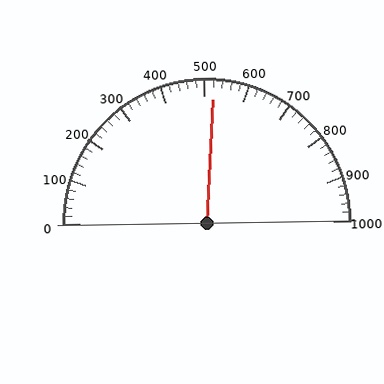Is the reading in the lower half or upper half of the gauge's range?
The reading is in the upper half of the range (0 to 1000).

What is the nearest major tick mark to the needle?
The nearest major tick mark is 500.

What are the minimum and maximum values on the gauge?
The gauge ranges from 0 to 1000.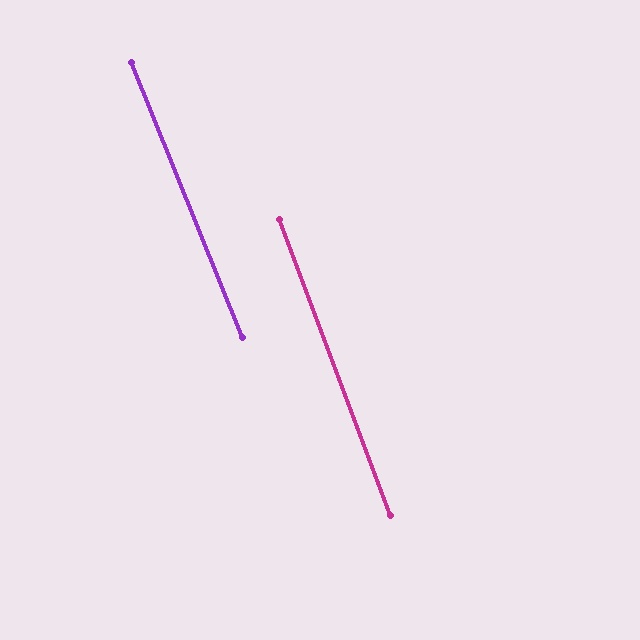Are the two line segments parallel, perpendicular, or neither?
Parallel — their directions differ by only 1.5°.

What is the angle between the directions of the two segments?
Approximately 1 degree.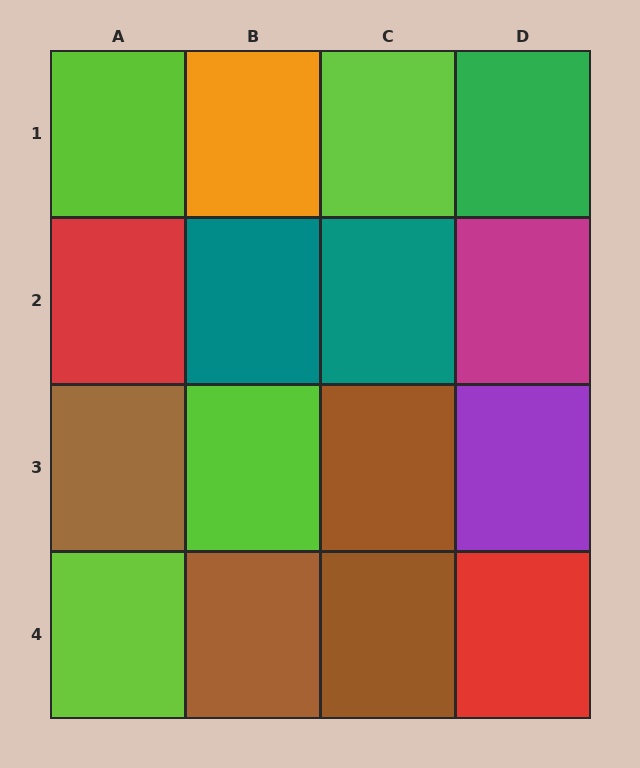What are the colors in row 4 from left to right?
Lime, brown, brown, red.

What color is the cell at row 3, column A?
Brown.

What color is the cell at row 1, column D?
Green.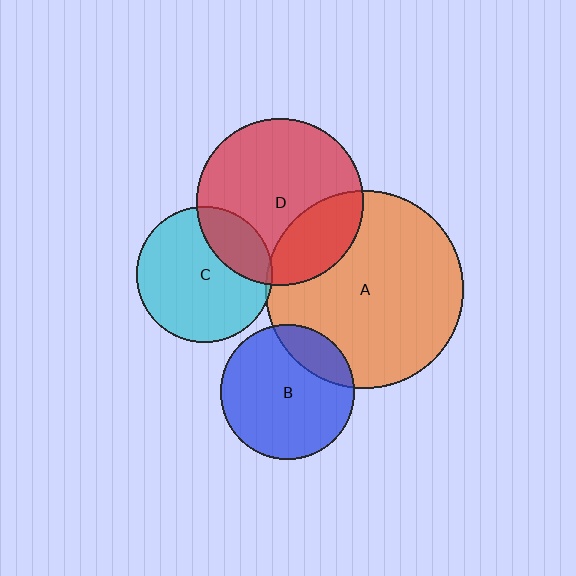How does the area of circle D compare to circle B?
Approximately 1.5 times.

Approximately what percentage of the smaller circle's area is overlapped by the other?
Approximately 25%.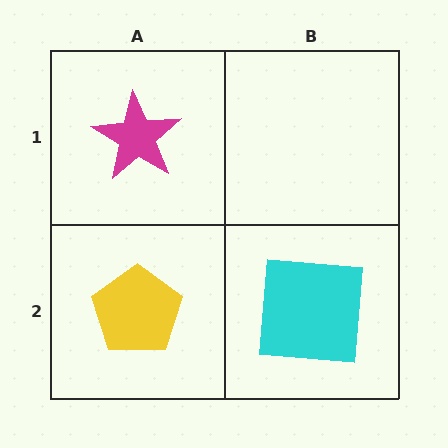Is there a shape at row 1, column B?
No, that cell is empty.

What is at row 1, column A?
A magenta star.